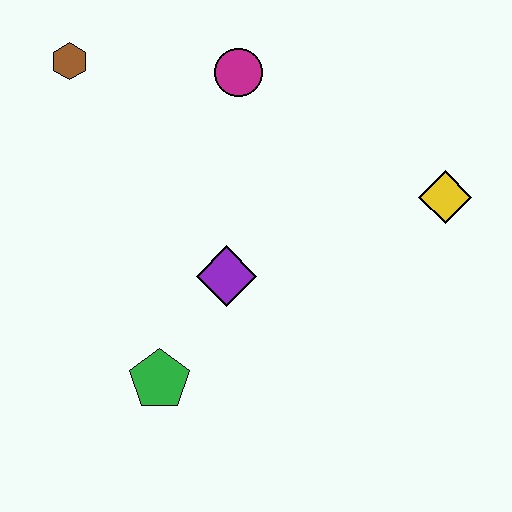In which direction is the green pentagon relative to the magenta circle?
The green pentagon is below the magenta circle.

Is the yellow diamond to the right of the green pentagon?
Yes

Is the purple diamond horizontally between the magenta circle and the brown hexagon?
Yes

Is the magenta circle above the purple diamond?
Yes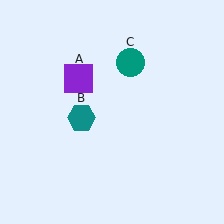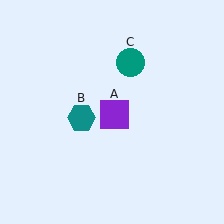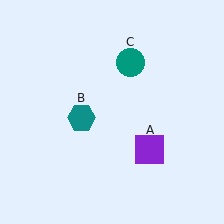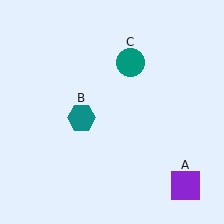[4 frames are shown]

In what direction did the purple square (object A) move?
The purple square (object A) moved down and to the right.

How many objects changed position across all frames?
1 object changed position: purple square (object A).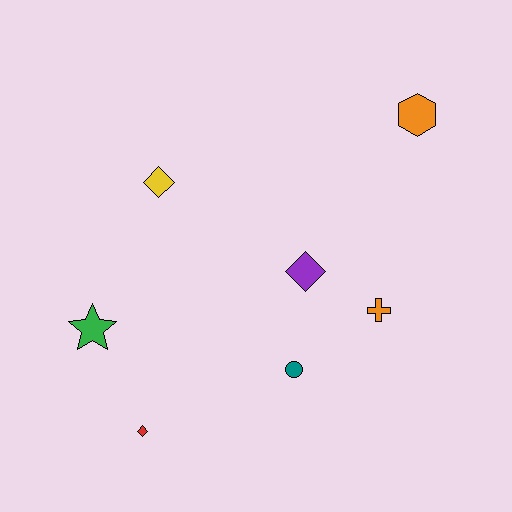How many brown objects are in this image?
There are no brown objects.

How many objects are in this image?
There are 7 objects.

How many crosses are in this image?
There is 1 cross.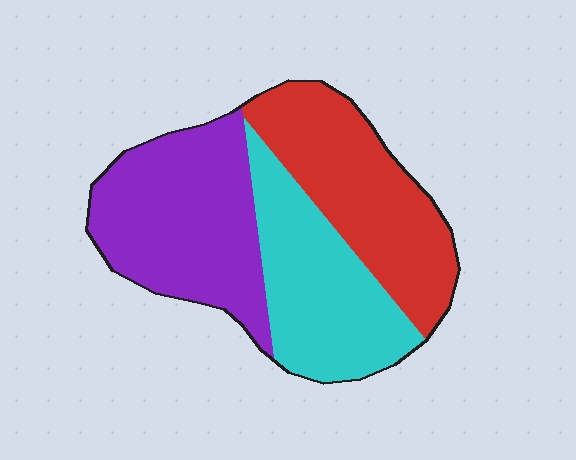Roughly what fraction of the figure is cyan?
Cyan covers around 30% of the figure.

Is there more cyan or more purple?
Purple.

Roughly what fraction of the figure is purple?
Purple takes up about three eighths (3/8) of the figure.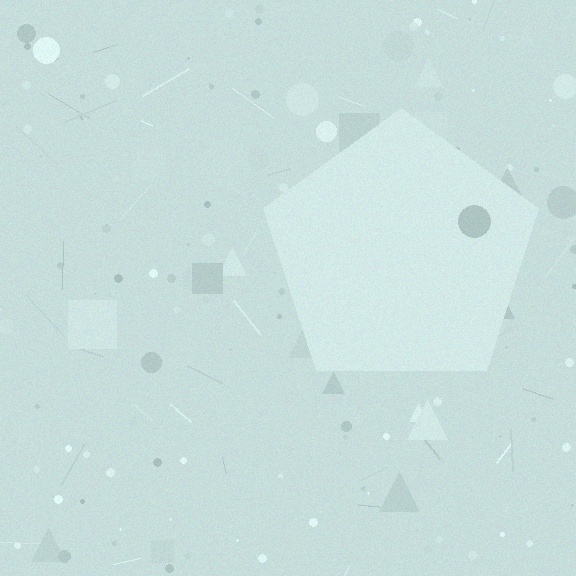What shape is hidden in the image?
A pentagon is hidden in the image.